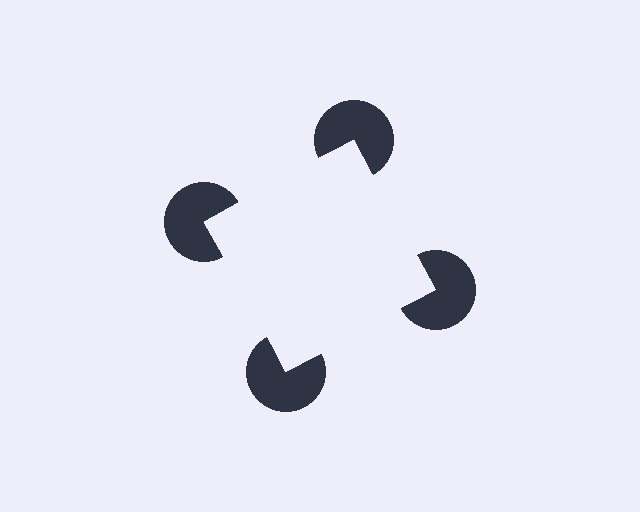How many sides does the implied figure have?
4 sides.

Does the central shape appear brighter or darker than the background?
It typically appears slightly brighter than the background, even though no actual brightness change is drawn.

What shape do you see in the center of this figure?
An illusory square — its edges are inferred from the aligned wedge cuts in the pac-man discs, not physically drawn.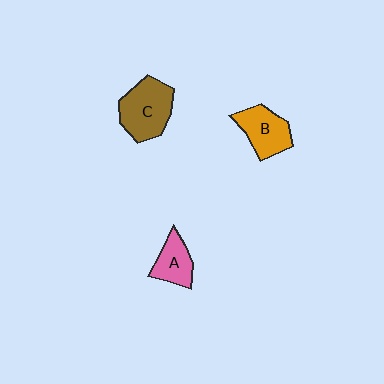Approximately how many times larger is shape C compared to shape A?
Approximately 1.7 times.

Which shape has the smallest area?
Shape A (pink).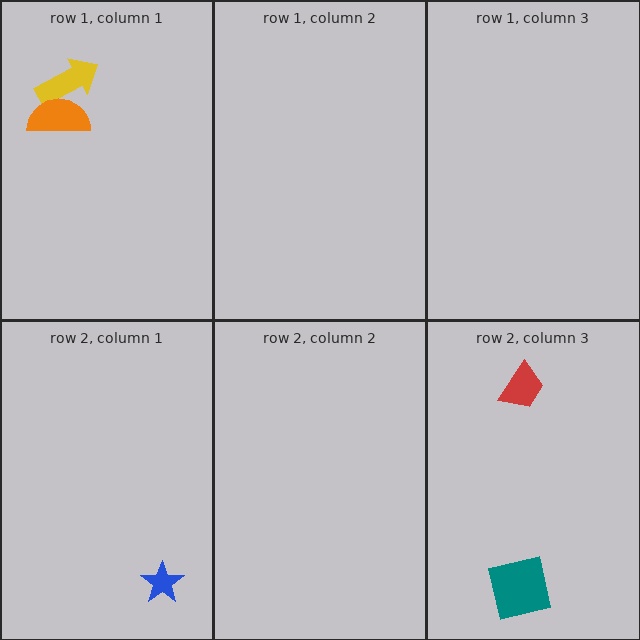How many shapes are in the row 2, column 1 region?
1.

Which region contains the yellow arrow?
The row 1, column 1 region.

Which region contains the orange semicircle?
The row 1, column 1 region.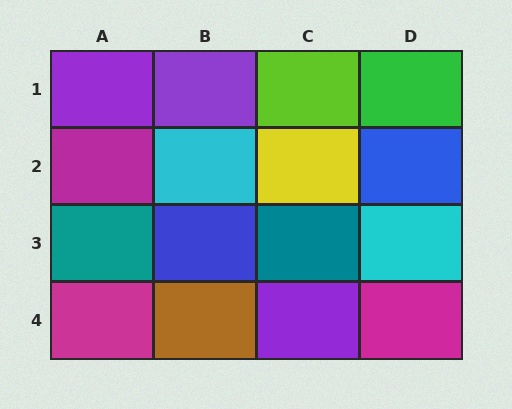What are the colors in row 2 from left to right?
Magenta, cyan, yellow, blue.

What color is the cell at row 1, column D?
Green.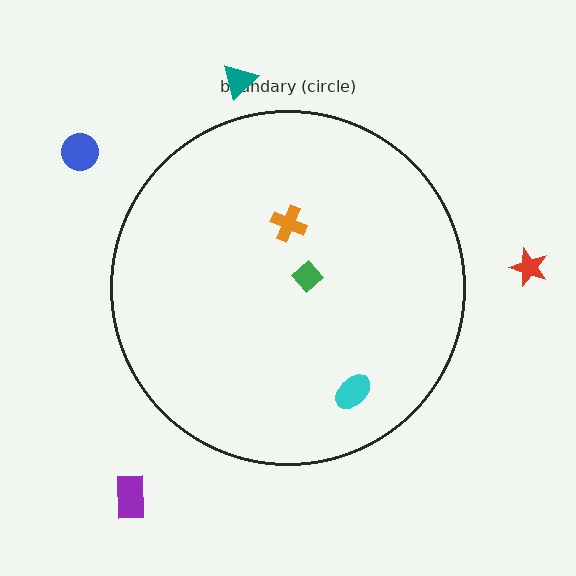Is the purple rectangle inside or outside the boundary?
Outside.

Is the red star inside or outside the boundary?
Outside.